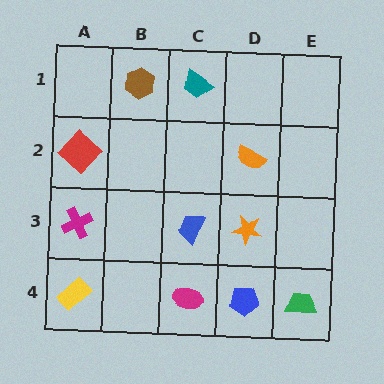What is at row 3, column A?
A magenta cross.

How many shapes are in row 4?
4 shapes.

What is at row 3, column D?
An orange star.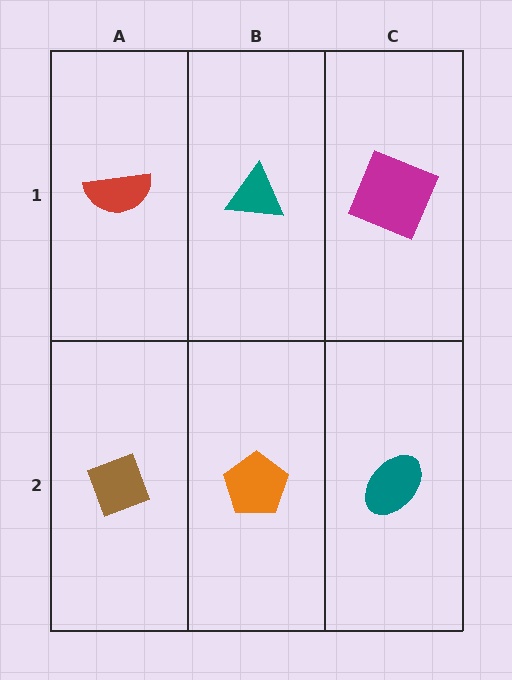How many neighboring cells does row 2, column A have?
2.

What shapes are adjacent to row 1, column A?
A brown diamond (row 2, column A), a teal triangle (row 1, column B).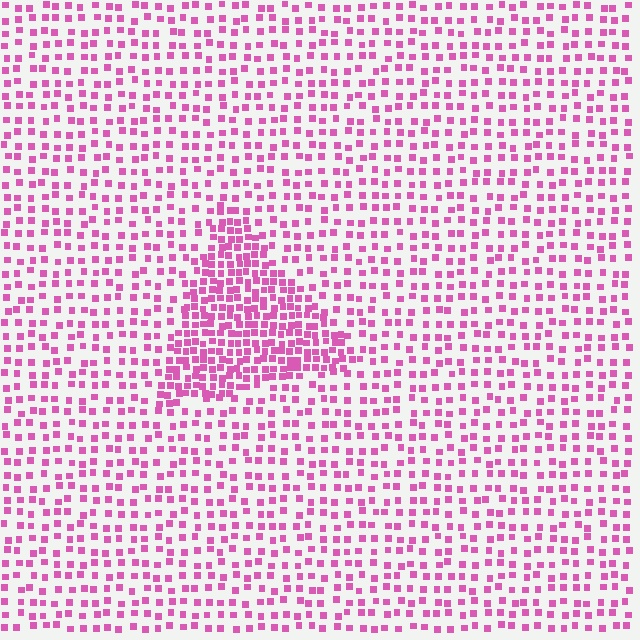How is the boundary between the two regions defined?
The boundary is defined by a change in element density (approximately 2.1x ratio). All elements are the same color, size, and shape.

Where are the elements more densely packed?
The elements are more densely packed inside the triangle boundary.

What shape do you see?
I see a triangle.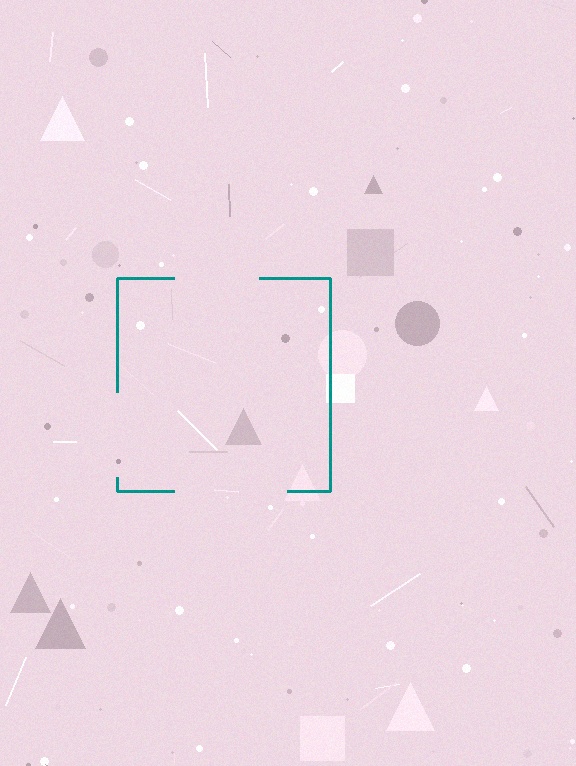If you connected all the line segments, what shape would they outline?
They would outline a square.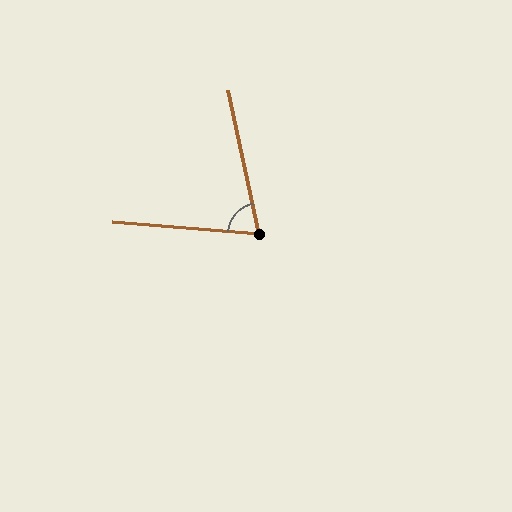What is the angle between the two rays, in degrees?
Approximately 73 degrees.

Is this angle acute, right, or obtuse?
It is acute.